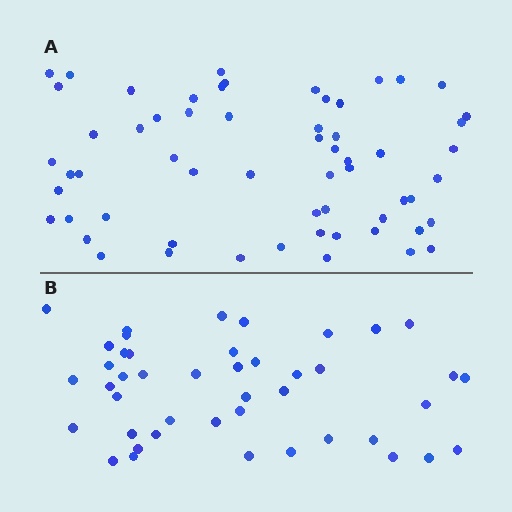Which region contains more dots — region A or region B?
Region A (the top region) has more dots.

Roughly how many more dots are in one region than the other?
Region A has approximately 15 more dots than region B.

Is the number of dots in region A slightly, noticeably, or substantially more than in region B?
Region A has noticeably more, but not dramatically so. The ratio is roughly 1.4 to 1.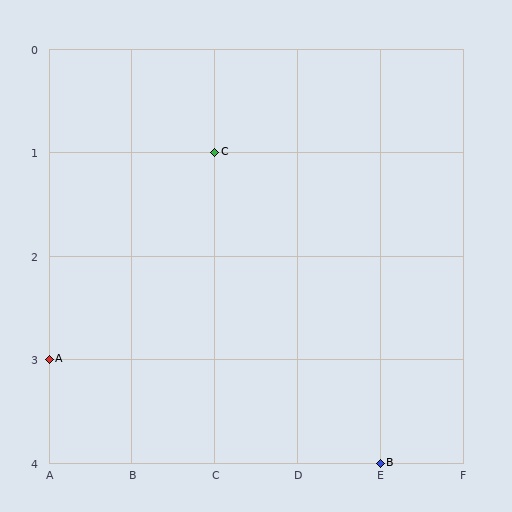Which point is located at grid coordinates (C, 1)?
Point C is at (C, 1).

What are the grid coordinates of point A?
Point A is at grid coordinates (A, 3).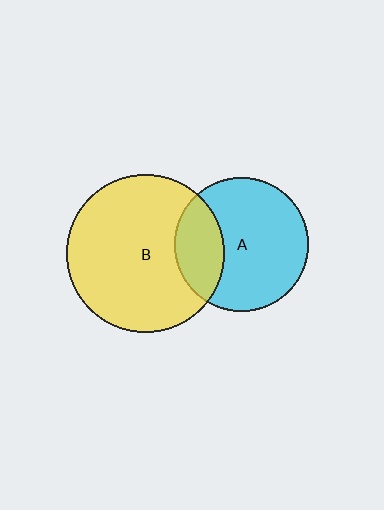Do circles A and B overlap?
Yes.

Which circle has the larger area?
Circle B (yellow).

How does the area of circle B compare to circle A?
Approximately 1.4 times.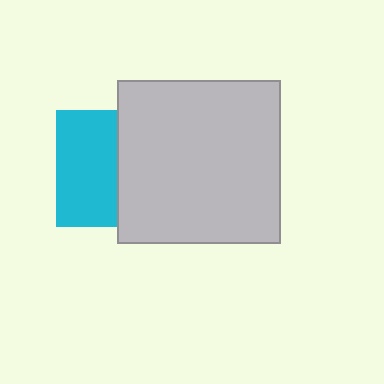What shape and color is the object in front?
The object in front is a light gray square.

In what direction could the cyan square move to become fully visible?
The cyan square could move left. That would shift it out from behind the light gray square entirely.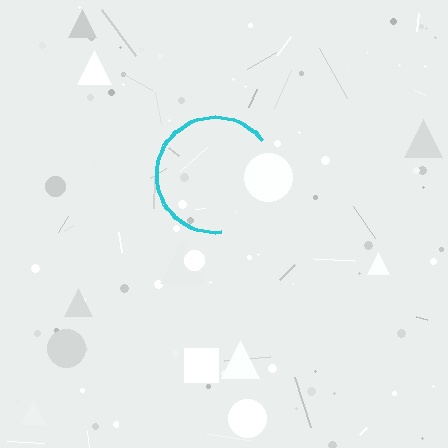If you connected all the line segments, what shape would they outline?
They would outline a circle.